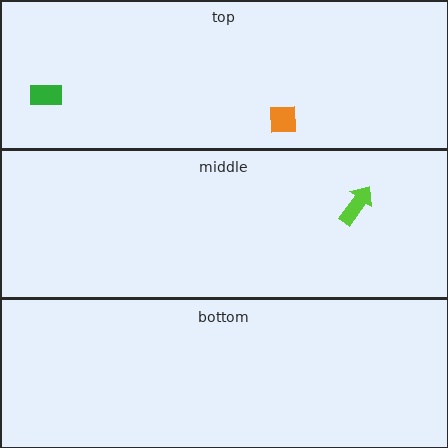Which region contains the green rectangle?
The top region.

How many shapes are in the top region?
2.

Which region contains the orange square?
The top region.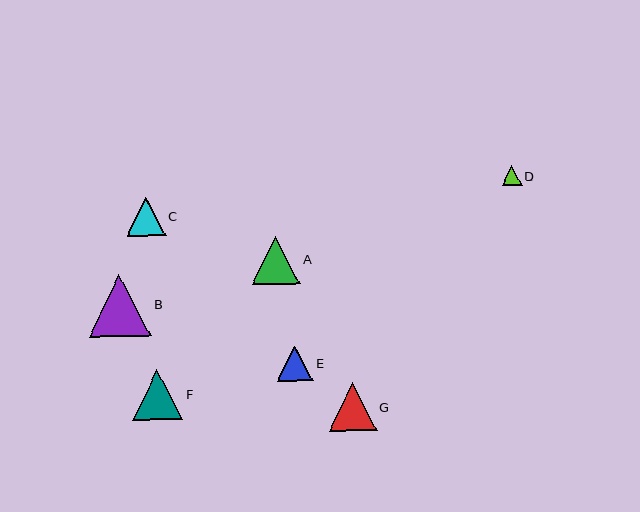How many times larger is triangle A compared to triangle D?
Triangle A is approximately 2.4 times the size of triangle D.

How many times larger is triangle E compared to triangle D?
Triangle E is approximately 1.8 times the size of triangle D.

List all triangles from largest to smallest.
From largest to smallest: B, F, A, G, C, E, D.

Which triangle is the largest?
Triangle B is the largest with a size of approximately 62 pixels.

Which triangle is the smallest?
Triangle D is the smallest with a size of approximately 20 pixels.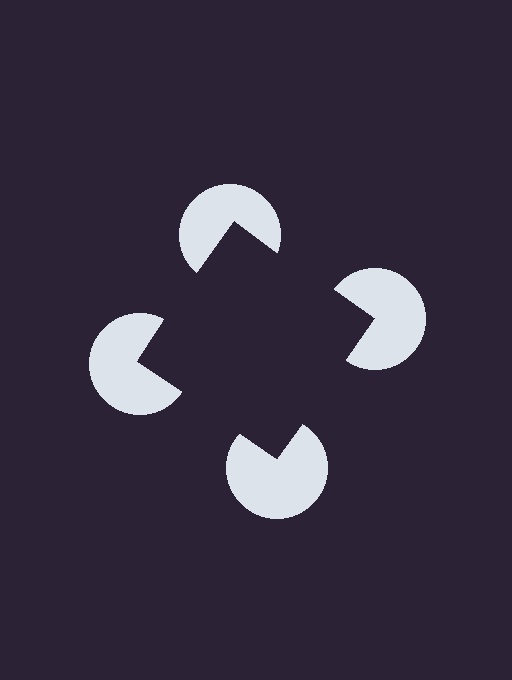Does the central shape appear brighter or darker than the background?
It typically appears slightly darker than the background, even though no actual brightness change is drawn.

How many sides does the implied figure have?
4 sides.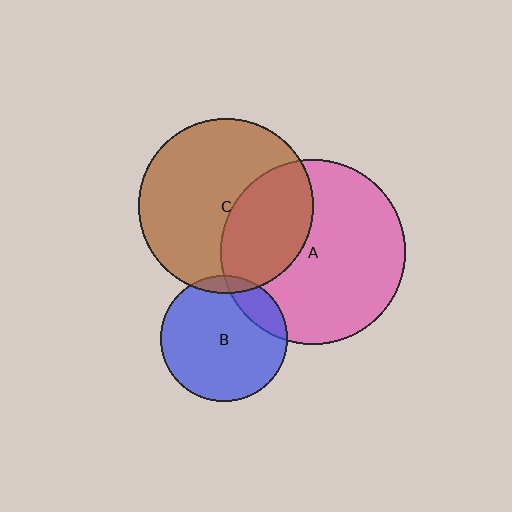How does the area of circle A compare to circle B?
Approximately 2.1 times.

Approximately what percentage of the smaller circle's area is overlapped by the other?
Approximately 15%.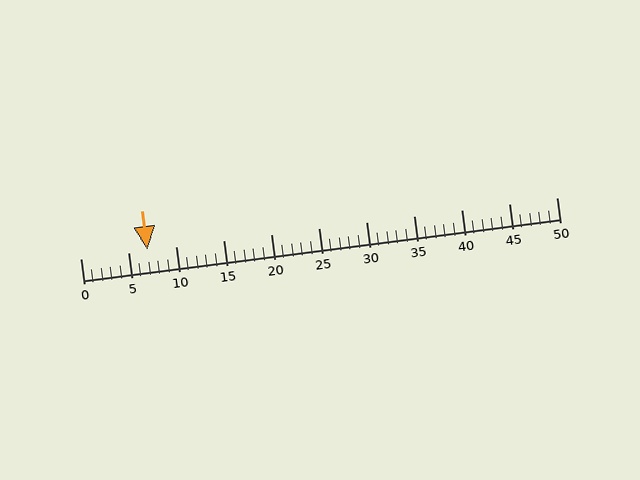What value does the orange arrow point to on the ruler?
The orange arrow points to approximately 7.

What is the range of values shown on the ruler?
The ruler shows values from 0 to 50.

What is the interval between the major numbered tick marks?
The major tick marks are spaced 5 units apart.